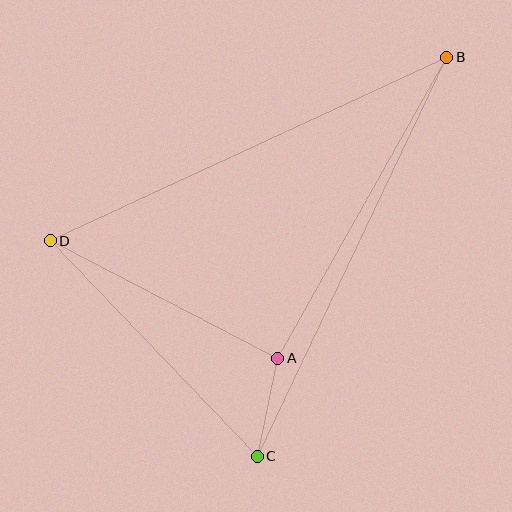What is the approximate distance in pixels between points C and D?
The distance between C and D is approximately 299 pixels.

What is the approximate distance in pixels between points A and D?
The distance between A and D is approximately 256 pixels.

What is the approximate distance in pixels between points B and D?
The distance between B and D is approximately 437 pixels.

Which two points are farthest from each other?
Points B and C are farthest from each other.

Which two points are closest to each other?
Points A and C are closest to each other.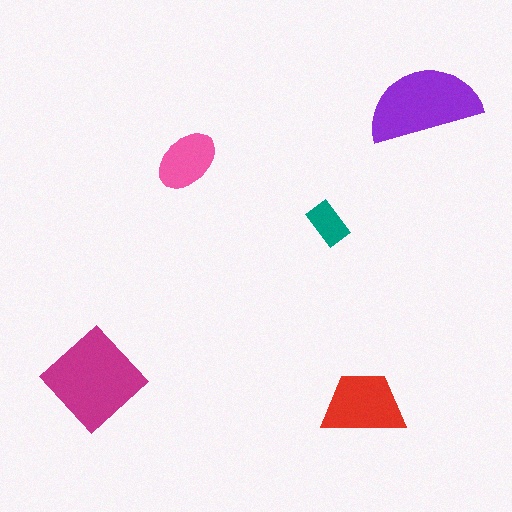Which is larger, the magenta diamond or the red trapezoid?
The magenta diamond.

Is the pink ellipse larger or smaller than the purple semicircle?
Smaller.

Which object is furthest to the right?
The purple semicircle is rightmost.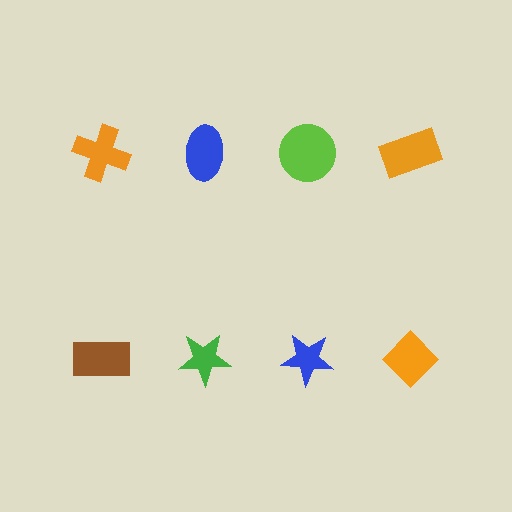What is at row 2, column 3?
A blue star.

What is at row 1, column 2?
A blue ellipse.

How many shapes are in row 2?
4 shapes.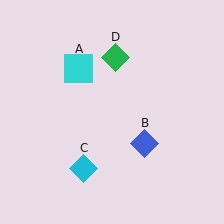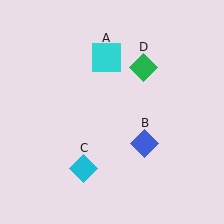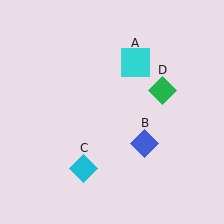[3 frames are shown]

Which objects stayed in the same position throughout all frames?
Blue diamond (object B) and cyan diamond (object C) remained stationary.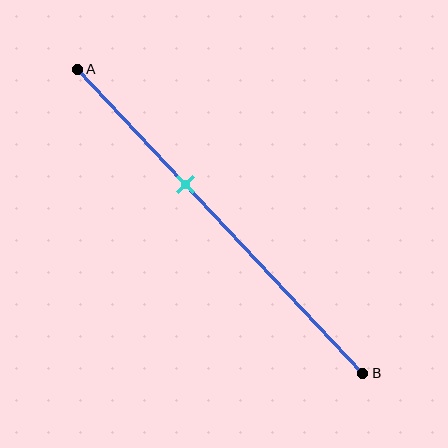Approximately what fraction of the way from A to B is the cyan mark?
The cyan mark is approximately 40% of the way from A to B.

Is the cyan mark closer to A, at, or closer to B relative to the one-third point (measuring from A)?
The cyan mark is closer to point B than the one-third point of segment AB.